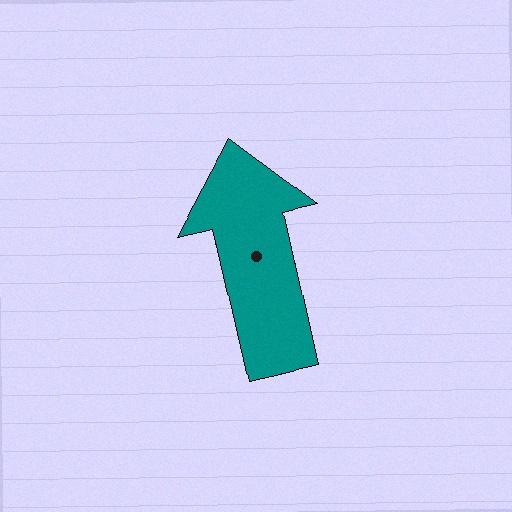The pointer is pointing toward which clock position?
Roughly 12 o'clock.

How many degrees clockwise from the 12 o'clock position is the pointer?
Approximately 347 degrees.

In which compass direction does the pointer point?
North.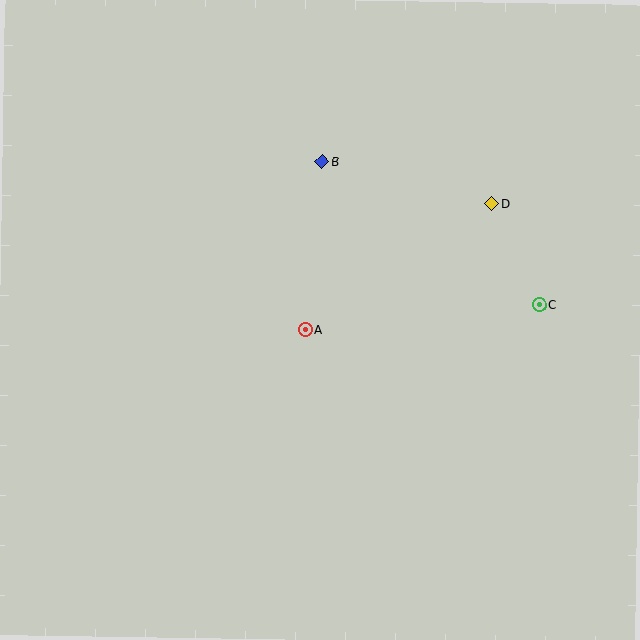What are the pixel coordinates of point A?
Point A is at (305, 330).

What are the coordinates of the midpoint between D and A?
The midpoint between D and A is at (398, 266).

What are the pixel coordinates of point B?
Point B is at (322, 162).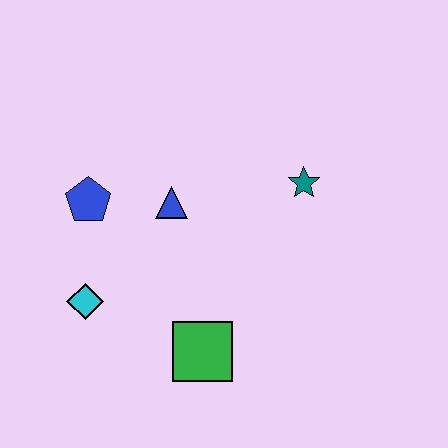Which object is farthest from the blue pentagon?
The teal star is farthest from the blue pentagon.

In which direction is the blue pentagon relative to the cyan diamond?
The blue pentagon is above the cyan diamond.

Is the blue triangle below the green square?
No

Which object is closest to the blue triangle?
The blue pentagon is closest to the blue triangle.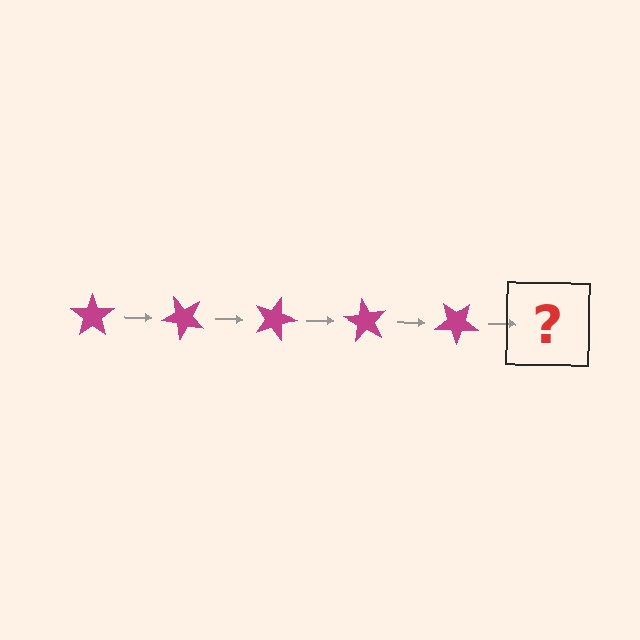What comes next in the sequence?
The next element should be a magenta star rotated 225 degrees.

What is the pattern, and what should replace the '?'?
The pattern is that the star rotates 45 degrees each step. The '?' should be a magenta star rotated 225 degrees.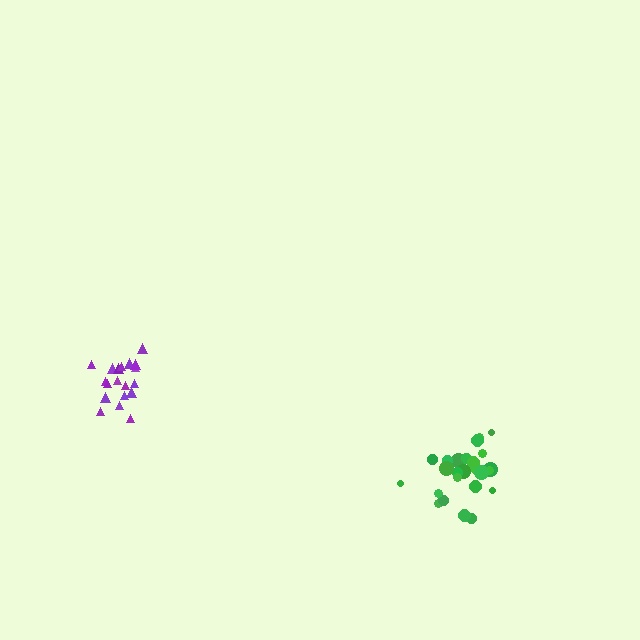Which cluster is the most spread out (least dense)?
Purple.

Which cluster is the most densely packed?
Green.